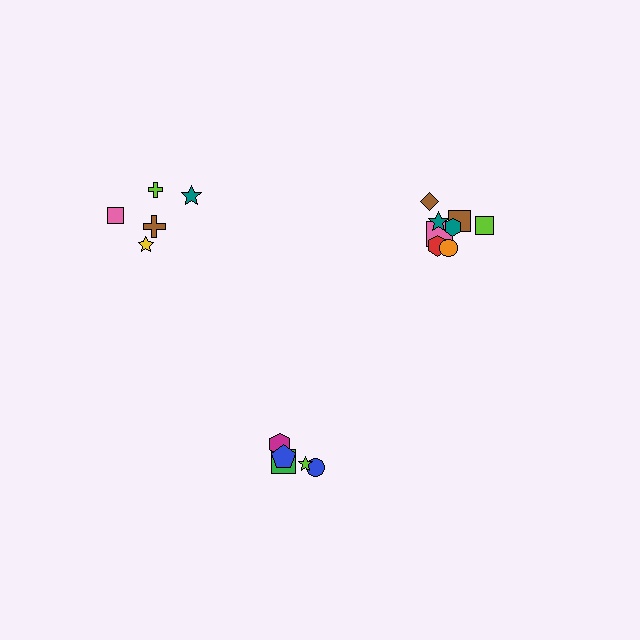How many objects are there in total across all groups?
There are 18 objects.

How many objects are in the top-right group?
There are 8 objects.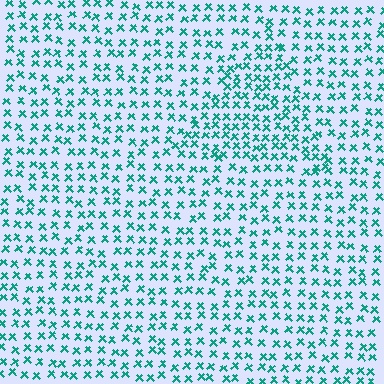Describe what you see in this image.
The image contains small teal elements arranged at two different densities. A triangle-shaped region is visible where the elements are more densely packed than the surrounding area.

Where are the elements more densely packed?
The elements are more densely packed inside the triangle boundary.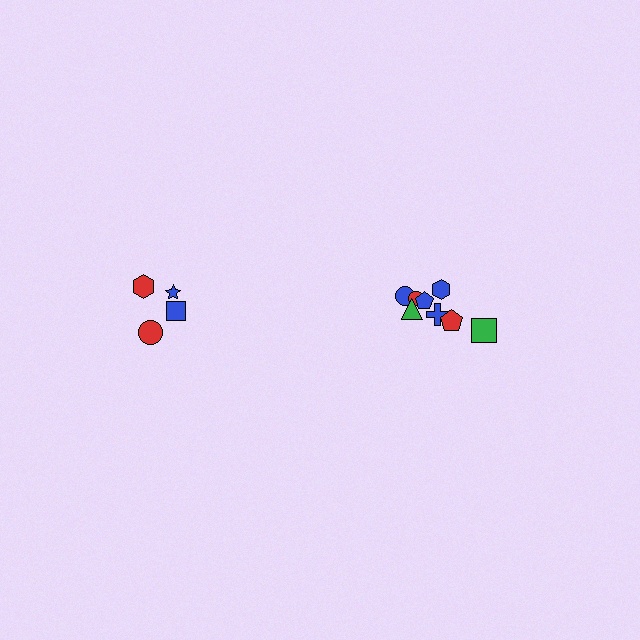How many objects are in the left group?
There are 4 objects.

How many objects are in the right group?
There are 8 objects.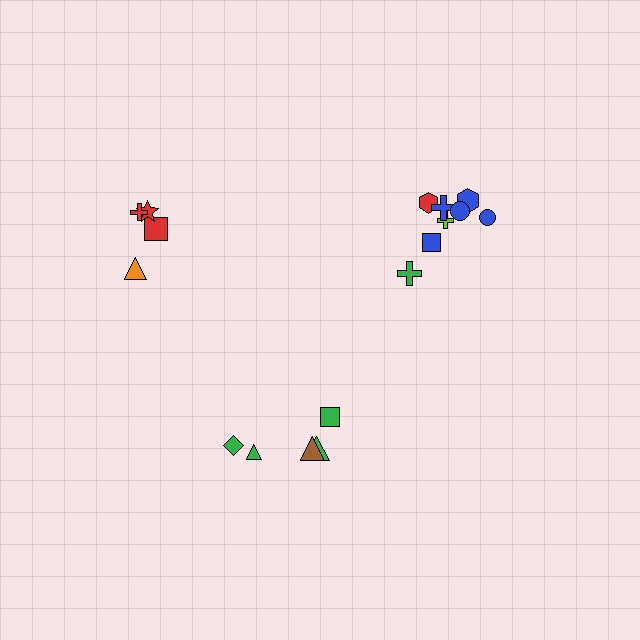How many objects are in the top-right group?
There are 8 objects.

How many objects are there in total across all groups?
There are 17 objects.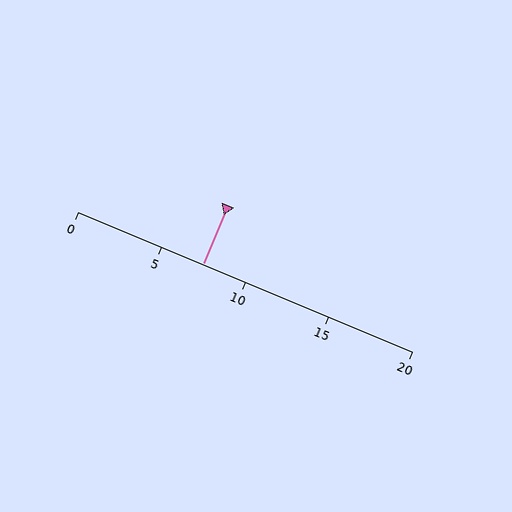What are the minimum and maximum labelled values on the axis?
The axis runs from 0 to 20.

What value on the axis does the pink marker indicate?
The marker indicates approximately 7.5.